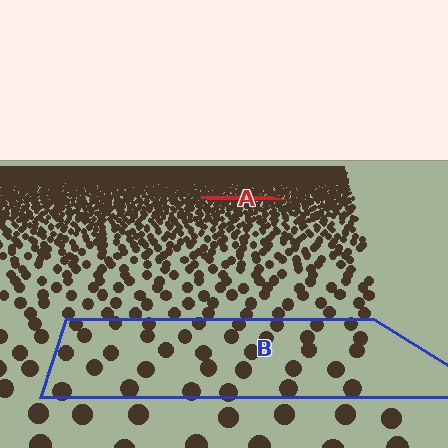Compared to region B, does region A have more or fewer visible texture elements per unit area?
Region A has more texture elements per unit area — they are packed more densely because it is farther away.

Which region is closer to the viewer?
Region B is closer. The texture elements there are larger and more spread out.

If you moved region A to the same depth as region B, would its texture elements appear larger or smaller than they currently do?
They would appear larger. At a closer depth, the same texture elements are projected at a bigger on-screen size.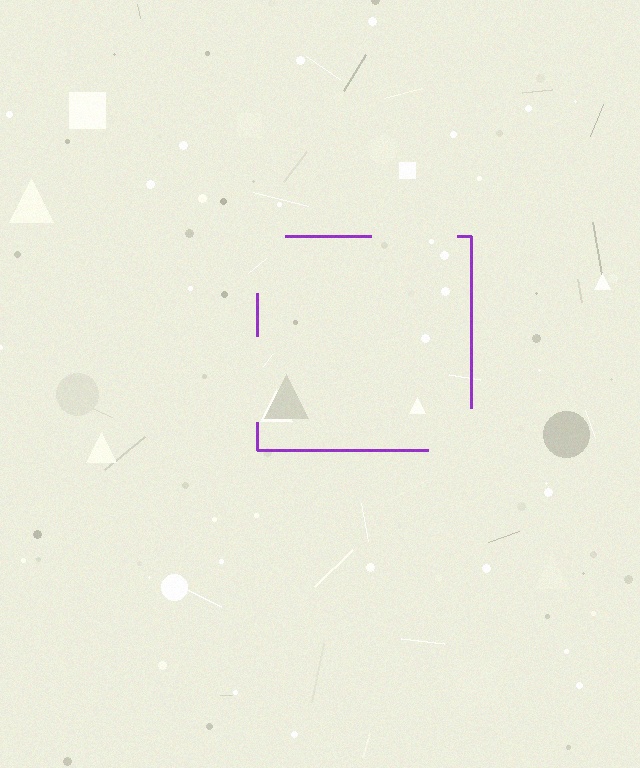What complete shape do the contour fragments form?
The contour fragments form a square.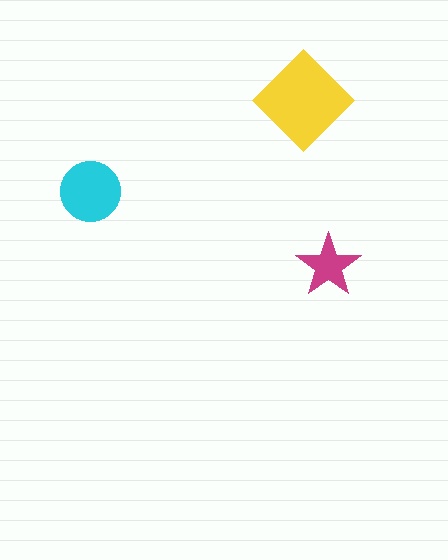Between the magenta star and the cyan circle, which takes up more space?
The cyan circle.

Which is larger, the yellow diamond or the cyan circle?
The yellow diamond.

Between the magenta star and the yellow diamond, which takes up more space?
The yellow diamond.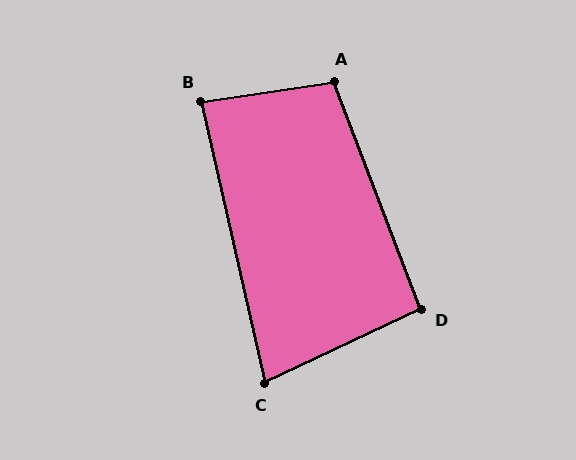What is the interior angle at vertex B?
Approximately 86 degrees (approximately right).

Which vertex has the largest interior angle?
A, at approximately 102 degrees.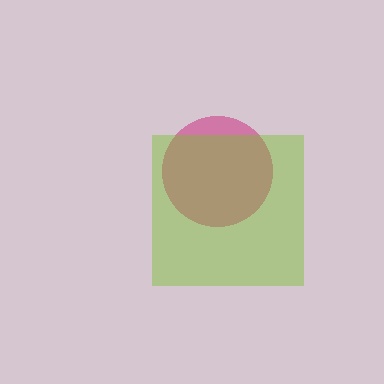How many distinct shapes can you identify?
There are 2 distinct shapes: a magenta circle, a lime square.